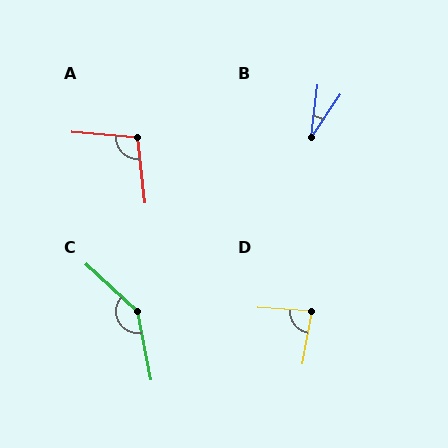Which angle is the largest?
C, at approximately 143 degrees.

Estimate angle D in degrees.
Approximately 83 degrees.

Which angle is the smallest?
B, at approximately 28 degrees.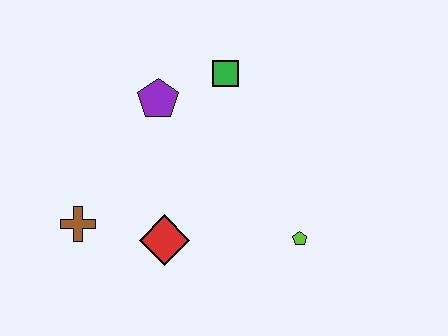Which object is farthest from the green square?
The brown cross is farthest from the green square.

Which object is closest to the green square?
The purple pentagon is closest to the green square.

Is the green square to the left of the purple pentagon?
No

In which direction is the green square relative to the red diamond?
The green square is above the red diamond.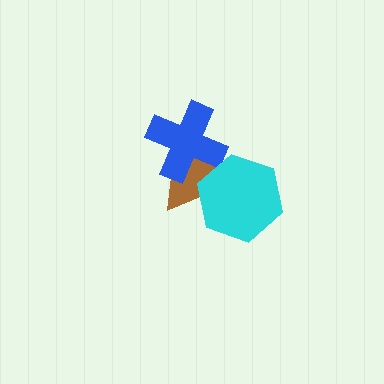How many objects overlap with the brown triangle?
2 objects overlap with the brown triangle.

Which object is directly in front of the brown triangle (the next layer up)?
The blue cross is directly in front of the brown triangle.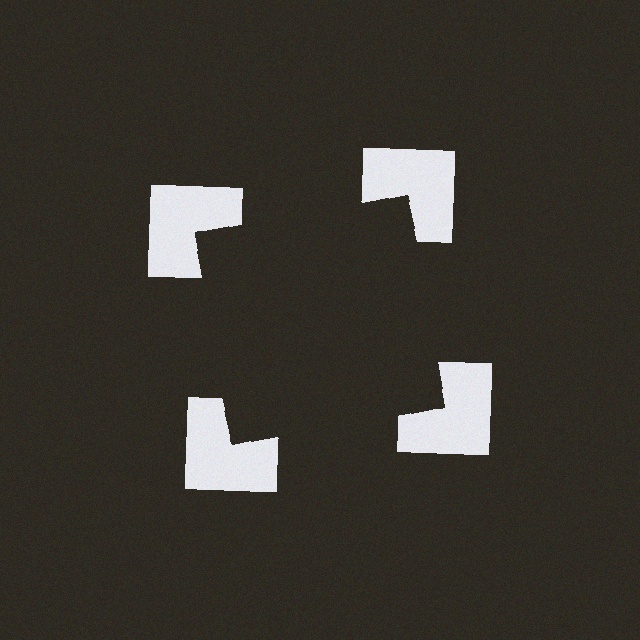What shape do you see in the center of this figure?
An illusory square — its edges are inferred from the aligned wedge cuts in the notched squares, not physically drawn.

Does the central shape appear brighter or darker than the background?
It typically appears slightly darker than the background, even though no actual brightness change is drawn.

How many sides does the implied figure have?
4 sides.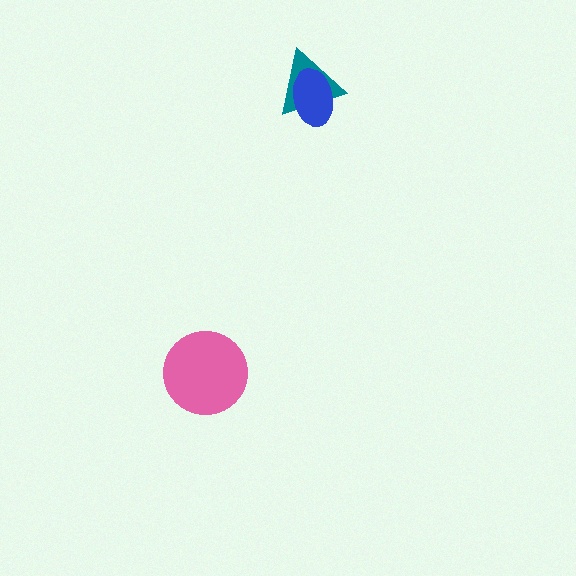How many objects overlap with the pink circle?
0 objects overlap with the pink circle.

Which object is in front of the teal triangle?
The blue ellipse is in front of the teal triangle.